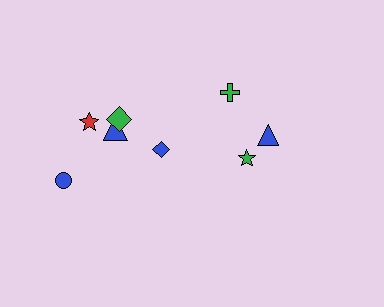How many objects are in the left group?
There are 5 objects.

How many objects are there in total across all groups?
There are 8 objects.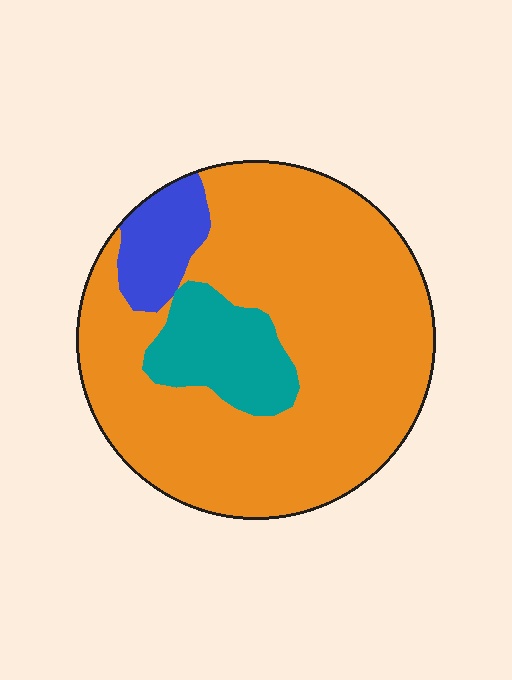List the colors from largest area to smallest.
From largest to smallest: orange, teal, blue.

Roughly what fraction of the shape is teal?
Teal takes up about one eighth (1/8) of the shape.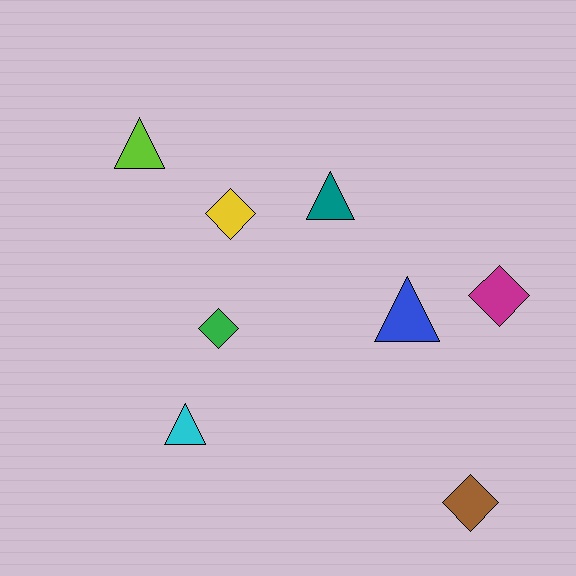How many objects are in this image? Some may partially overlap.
There are 8 objects.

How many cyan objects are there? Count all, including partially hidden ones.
There is 1 cyan object.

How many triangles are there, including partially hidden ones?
There are 4 triangles.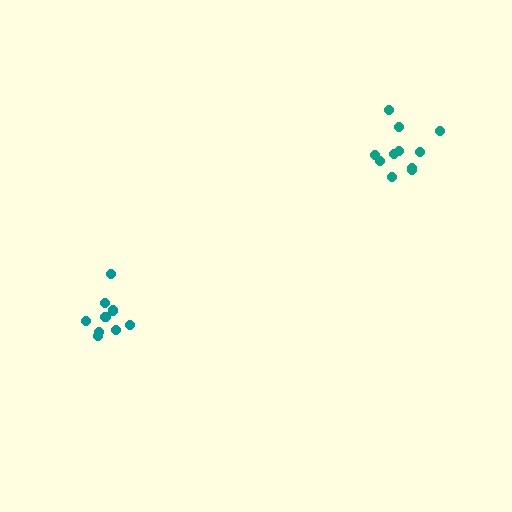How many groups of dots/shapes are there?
There are 2 groups.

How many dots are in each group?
Group 1: 11 dots, Group 2: 10 dots (21 total).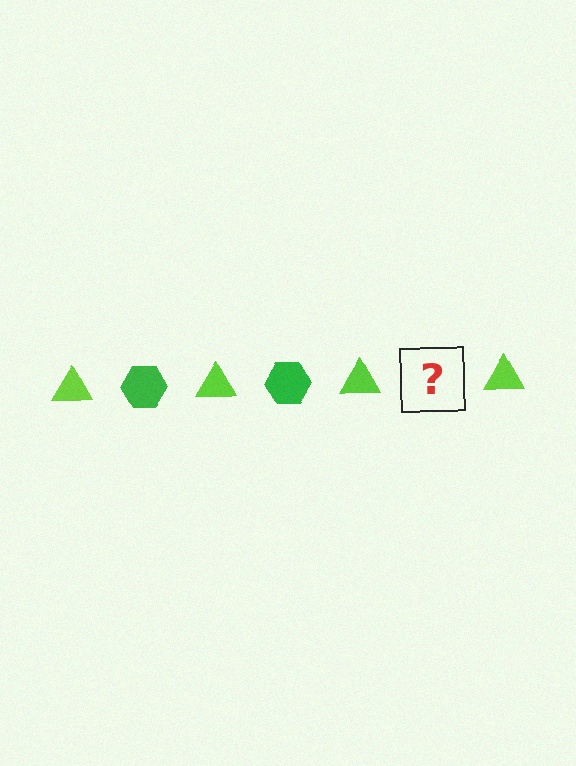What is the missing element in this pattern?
The missing element is a green hexagon.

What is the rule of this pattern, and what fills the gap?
The rule is that the pattern alternates between lime triangle and green hexagon. The gap should be filled with a green hexagon.